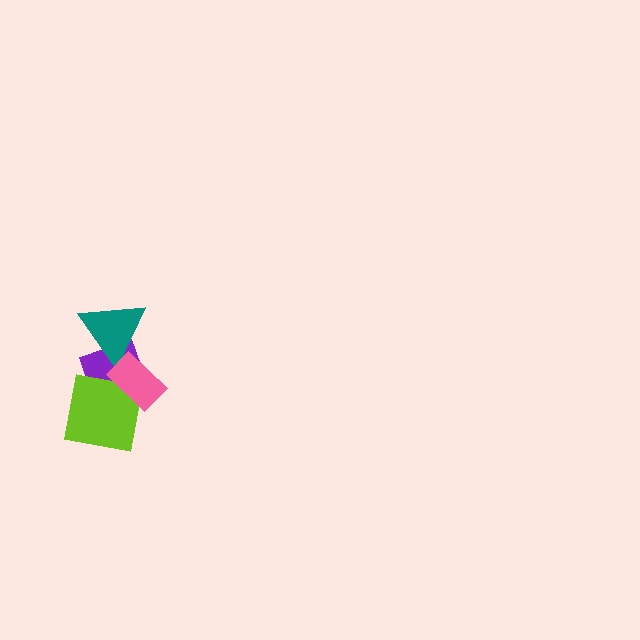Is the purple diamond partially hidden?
Yes, it is partially covered by another shape.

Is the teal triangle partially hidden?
Yes, it is partially covered by another shape.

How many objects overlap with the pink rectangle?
3 objects overlap with the pink rectangle.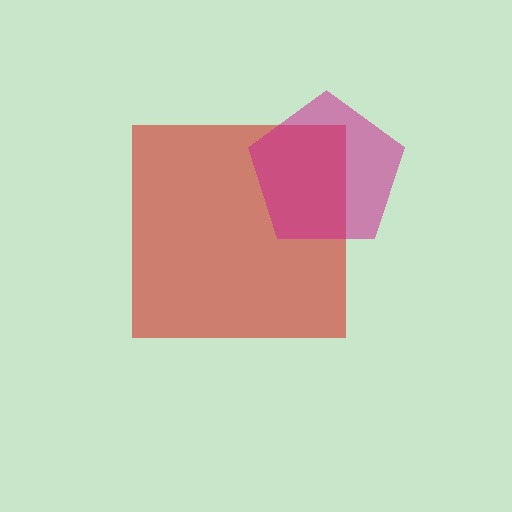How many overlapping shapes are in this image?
There are 2 overlapping shapes in the image.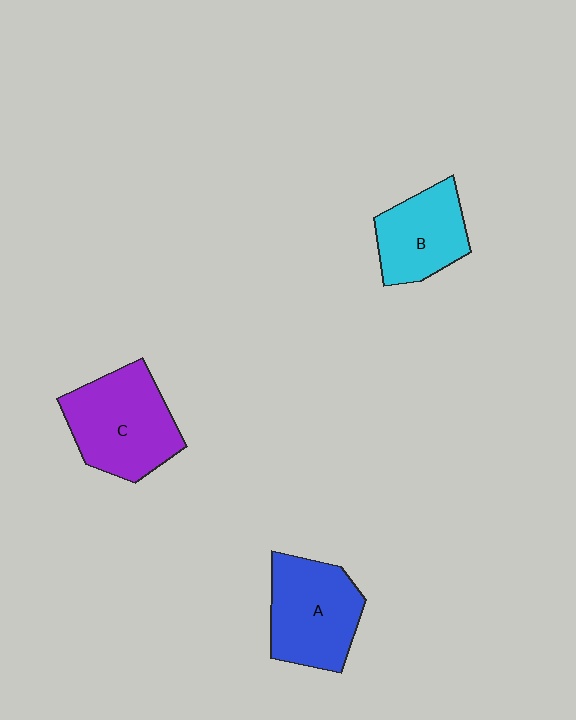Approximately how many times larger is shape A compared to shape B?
Approximately 1.2 times.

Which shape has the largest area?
Shape C (purple).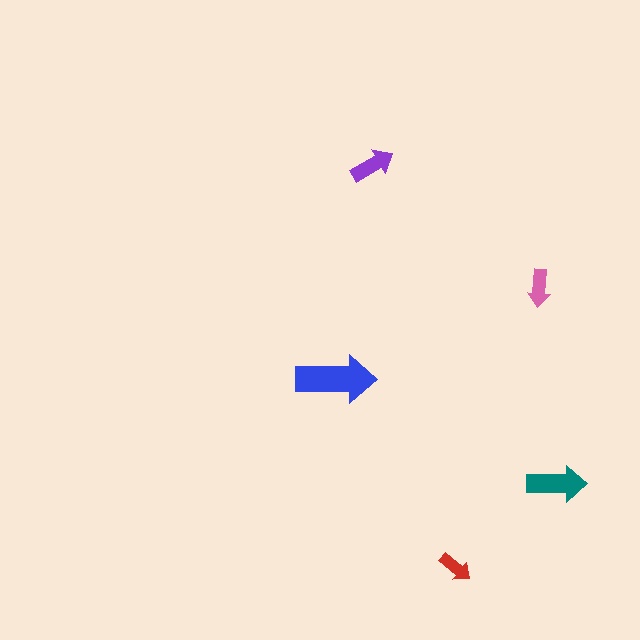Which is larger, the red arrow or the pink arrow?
The pink one.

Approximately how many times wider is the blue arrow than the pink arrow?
About 2 times wider.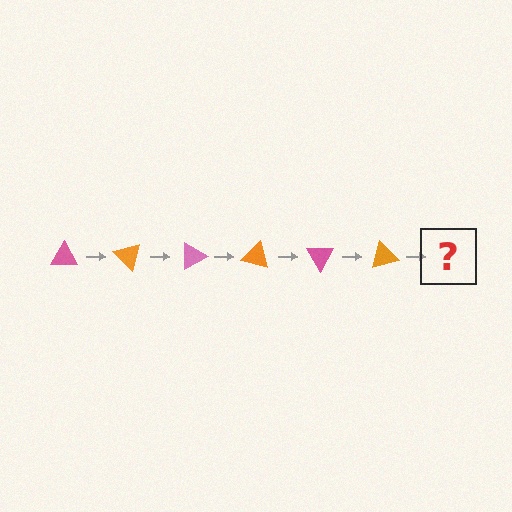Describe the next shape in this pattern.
It should be a pink triangle, rotated 270 degrees from the start.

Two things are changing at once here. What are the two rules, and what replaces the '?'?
The two rules are that it rotates 45 degrees each step and the color cycles through pink and orange. The '?' should be a pink triangle, rotated 270 degrees from the start.